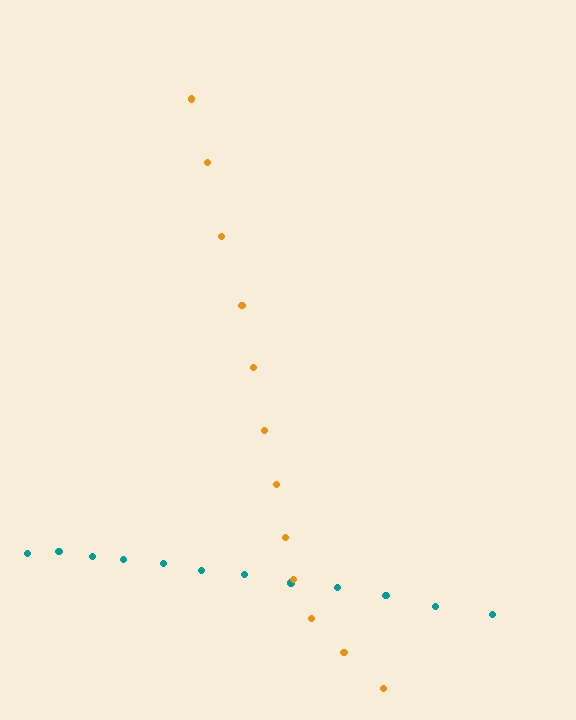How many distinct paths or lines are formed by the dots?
There are 2 distinct paths.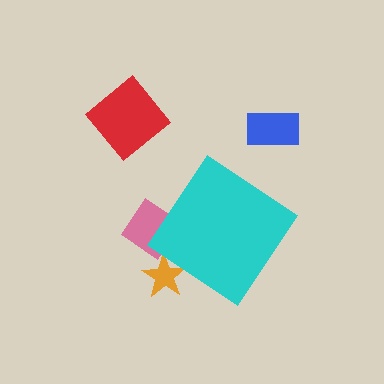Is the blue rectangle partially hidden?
No, the blue rectangle is fully visible.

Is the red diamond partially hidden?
No, the red diamond is fully visible.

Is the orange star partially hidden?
Yes, the orange star is partially hidden behind the cyan diamond.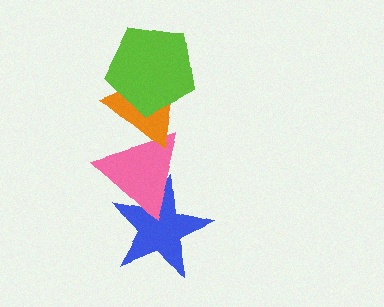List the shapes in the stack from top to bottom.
From top to bottom: the lime pentagon, the orange triangle, the pink triangle, the blue star.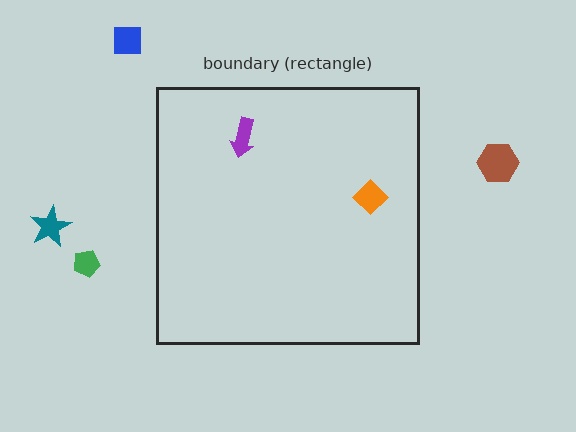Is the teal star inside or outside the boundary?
Outside.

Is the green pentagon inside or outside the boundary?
Outside.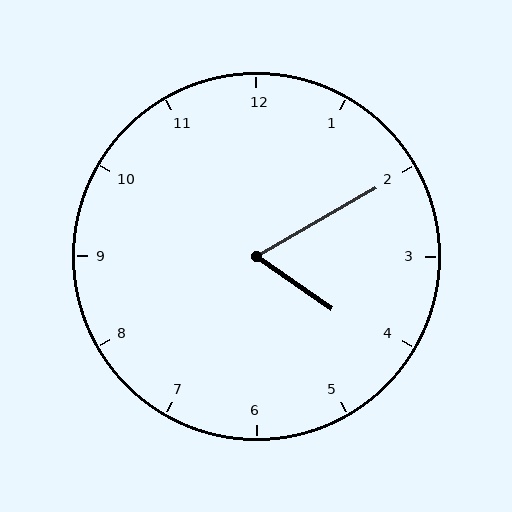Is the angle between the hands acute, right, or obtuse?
It is acute.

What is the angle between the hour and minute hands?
Approximately 65 degrees.